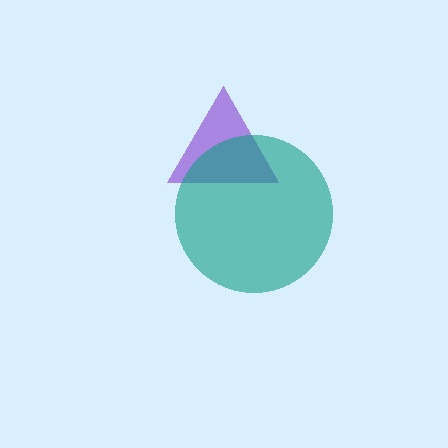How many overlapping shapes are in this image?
There are 2 overlapping shapes in the image.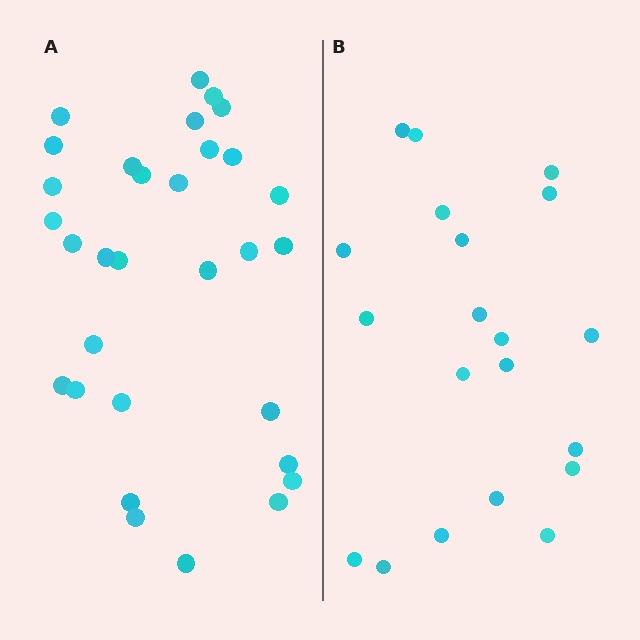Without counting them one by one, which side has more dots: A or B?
Region A (the left region) has more dots.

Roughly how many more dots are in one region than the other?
Region A has roughly 12 or so more dots than region B.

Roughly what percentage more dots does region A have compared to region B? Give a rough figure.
About 55% more.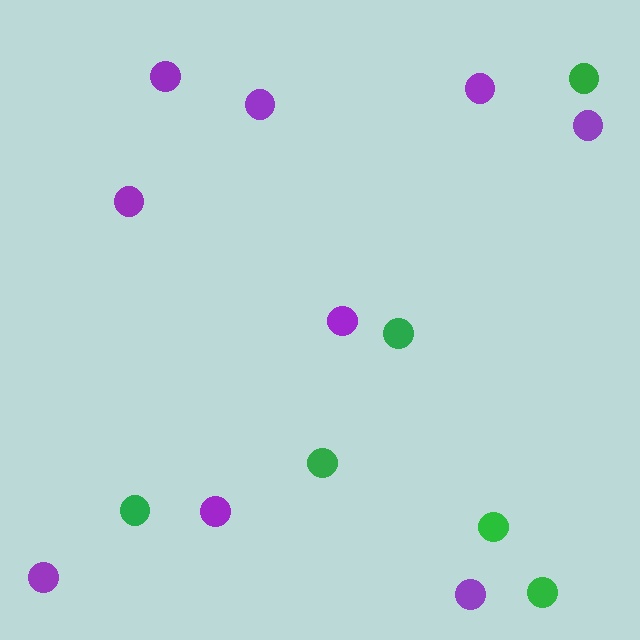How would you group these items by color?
There are 2 groups: one group of green circles (6) and one group of purple circles (9).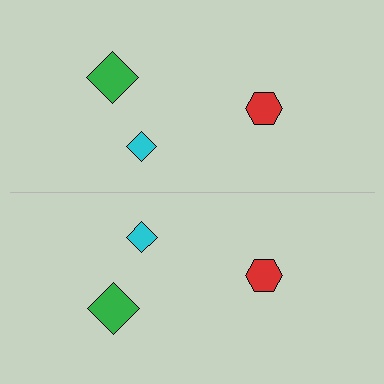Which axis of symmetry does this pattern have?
The pattern has a horizontal axis of symmetry running through the center of the image.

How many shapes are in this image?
There are 6 shapes in this image.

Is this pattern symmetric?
Yes, this pattern has bilateral (reflection) symmetry.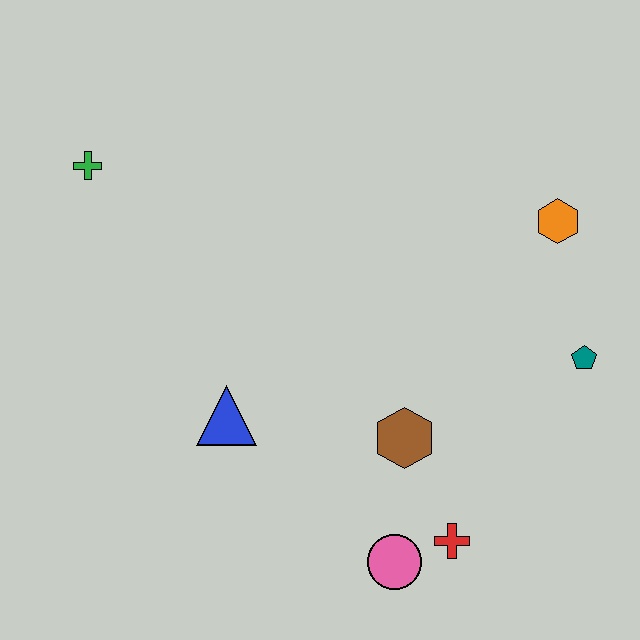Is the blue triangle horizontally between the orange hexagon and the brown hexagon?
No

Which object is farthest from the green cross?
The teal pentagon is farthest from the green cross.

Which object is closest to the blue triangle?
The brown hexagon is closest to the blue triangle.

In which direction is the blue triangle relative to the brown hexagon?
The blue triangle is to the left of the brown hexagon.